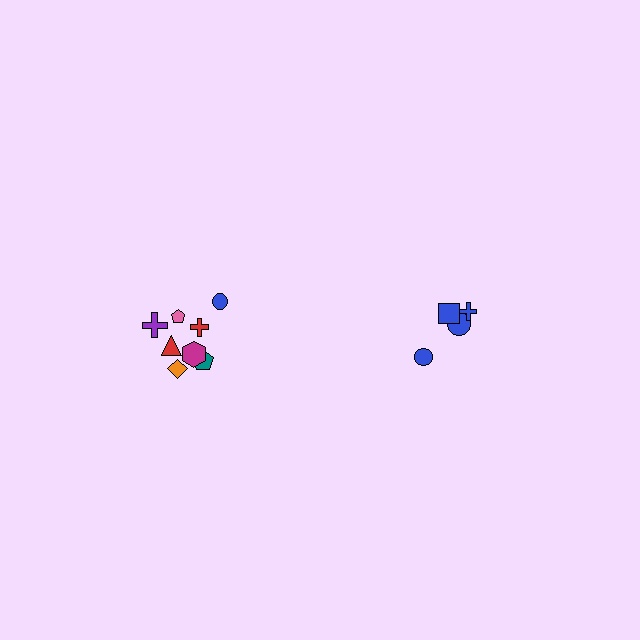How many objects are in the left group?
There are 8 objects.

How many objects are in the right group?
There are 4 objects.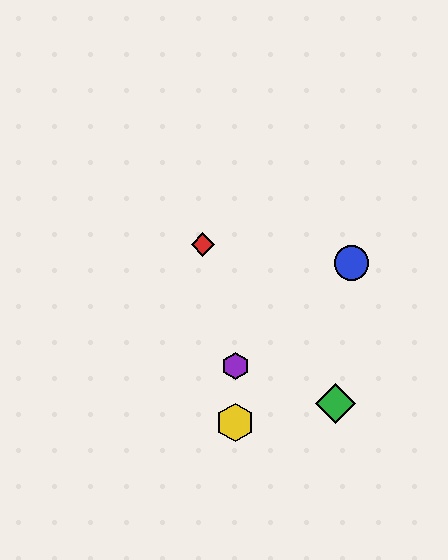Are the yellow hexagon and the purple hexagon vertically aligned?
Yes, both are at x≈235.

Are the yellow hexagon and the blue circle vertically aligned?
No, the yellow hexagon is at x≈235 and the blue circle is at x≈352.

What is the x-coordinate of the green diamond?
The green diamond is at x≈335.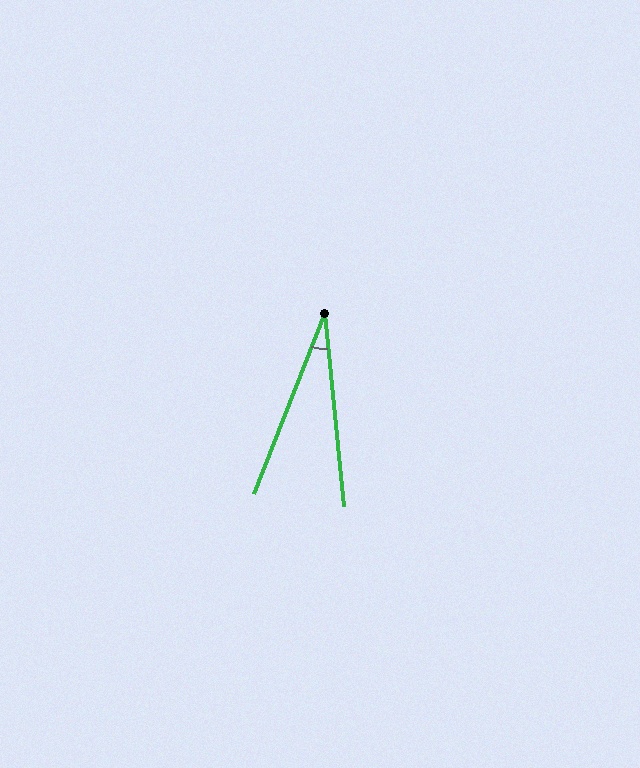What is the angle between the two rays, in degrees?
Approximately 27 degrees.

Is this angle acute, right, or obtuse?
It is acute.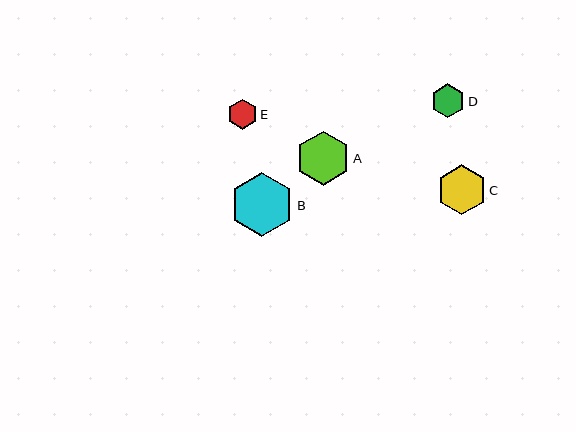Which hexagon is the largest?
Hexagon B is the largest with a size of approximately 64 pixels.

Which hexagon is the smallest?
Hexagon E is the smallest with a size of approximately 30 pixels.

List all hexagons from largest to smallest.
From largest to smallest: B, A, C, D, E.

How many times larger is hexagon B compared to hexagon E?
Hexagon B is approximately 2.1 times the size of hexagon E.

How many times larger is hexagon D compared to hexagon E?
Hexagon D is approximately 1.1 times the size of hexagon E.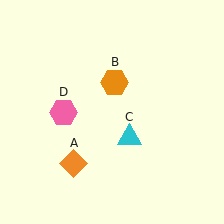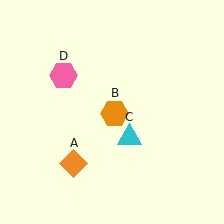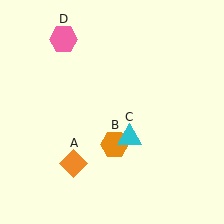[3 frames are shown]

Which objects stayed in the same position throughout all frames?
Orange diamond (object A) and cyan triangle (object C) remained stationary.